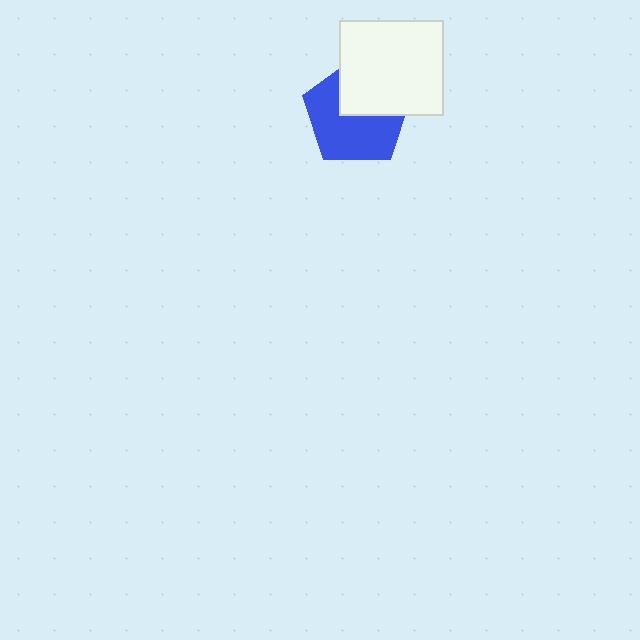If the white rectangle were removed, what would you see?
You would see the complete blue pentagon.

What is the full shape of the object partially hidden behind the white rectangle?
The partially hidden object is a blue pentagon.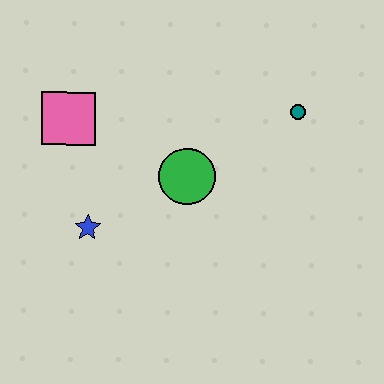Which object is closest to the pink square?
The blue star is closest to the pink square.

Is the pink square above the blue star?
Yes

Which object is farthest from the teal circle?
The blue star is farthest from the teal circle.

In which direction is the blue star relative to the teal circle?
The blue star is to the left of the teal circle.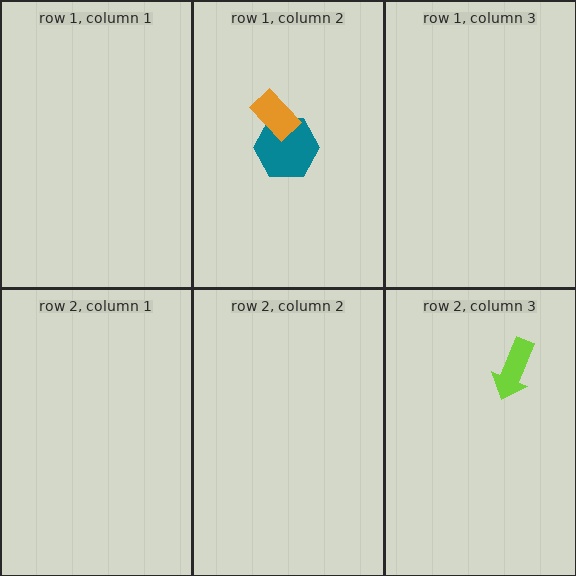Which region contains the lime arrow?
The row 2, column 3 region.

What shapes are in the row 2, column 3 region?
The lime arrow.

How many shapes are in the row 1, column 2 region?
2.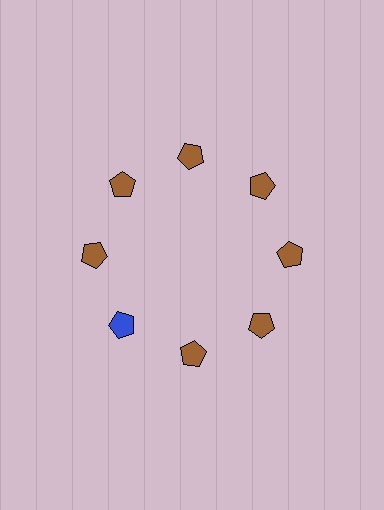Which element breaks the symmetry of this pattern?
The blue pentagon at roughly the 8 o'clock position breaks the symmetry. All other shapes are brown pentagons.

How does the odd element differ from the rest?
It has a different color: blue instead of brown.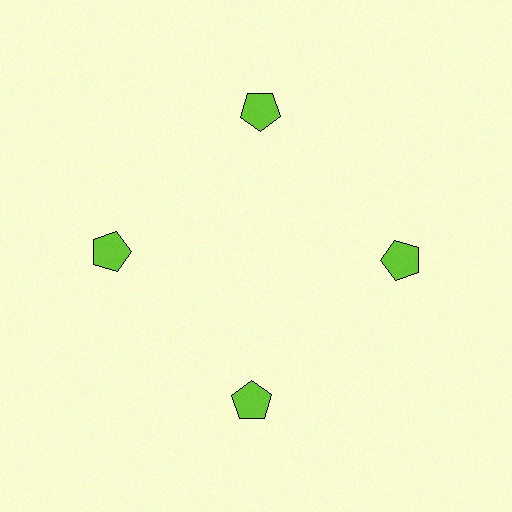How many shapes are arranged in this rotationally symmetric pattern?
There are 4 shapes, arranged in 4 groups of 1.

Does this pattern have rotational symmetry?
Yes, this pattern has 4-fold rotational symmetry. It looks the same after rotating 90 degrees around the center.